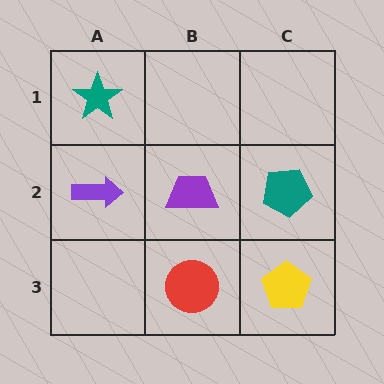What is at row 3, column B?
A red circle.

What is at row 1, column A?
A teal star.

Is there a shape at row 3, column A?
No, that cell is empty.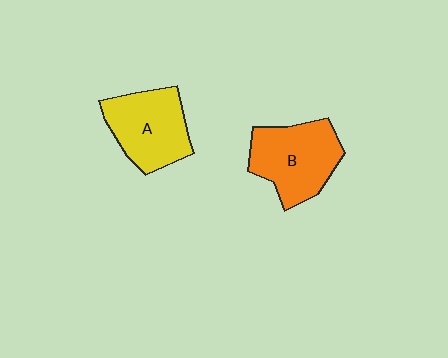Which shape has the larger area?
Shape B (orange).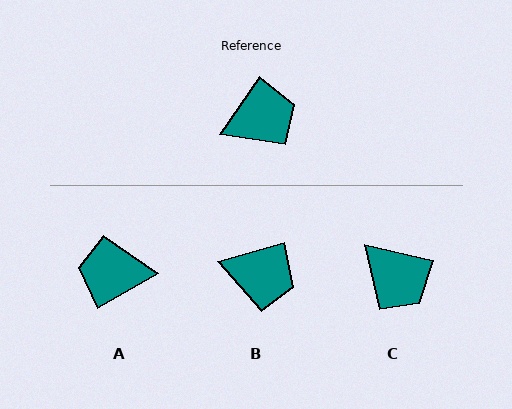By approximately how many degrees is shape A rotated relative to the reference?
Approximately 154 degrees counter-clockwise.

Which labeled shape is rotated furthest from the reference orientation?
A, about 154 degrees away.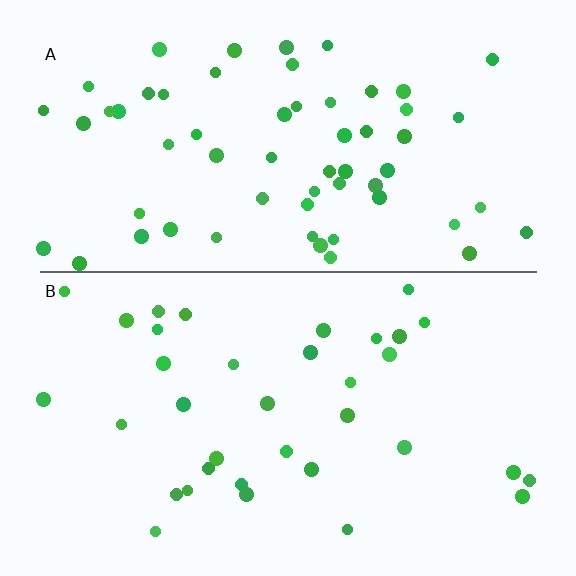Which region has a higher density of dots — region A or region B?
A (the top).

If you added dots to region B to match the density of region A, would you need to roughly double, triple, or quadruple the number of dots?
Approximately double.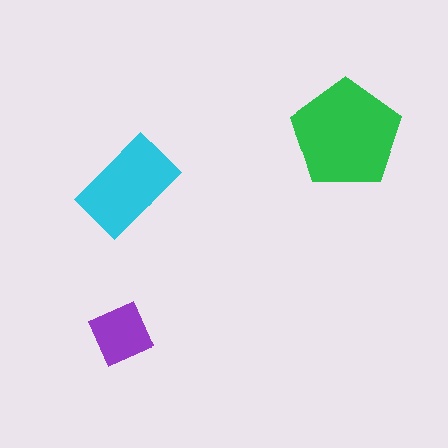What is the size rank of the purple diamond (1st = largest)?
3rd.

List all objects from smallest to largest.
The purple diamond, the cyan rectangle, the green pentagon.